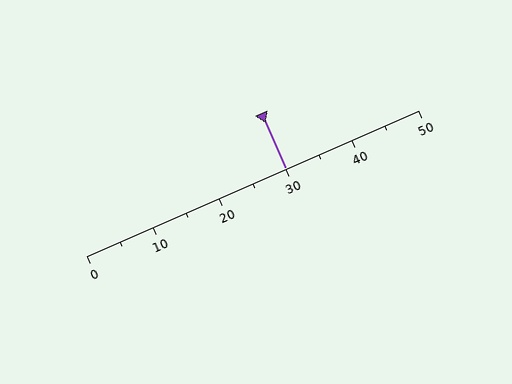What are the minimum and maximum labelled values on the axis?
The axis runs from 0 to 50.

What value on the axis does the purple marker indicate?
The marker indicates approximately 30.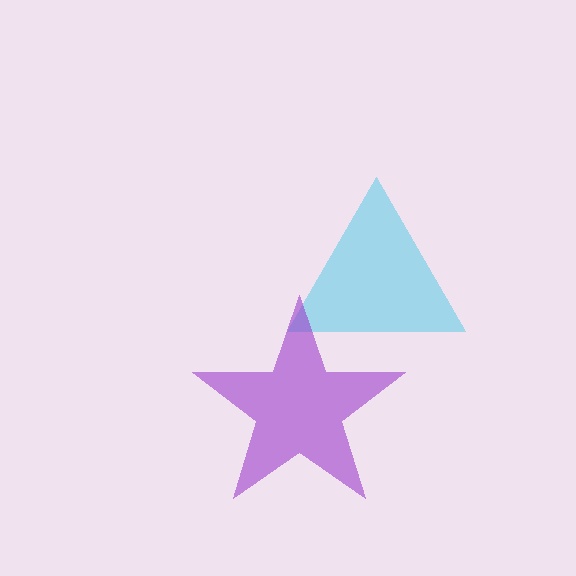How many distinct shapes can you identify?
There are 2 distinct shapes: a cyan triangle, a purple star.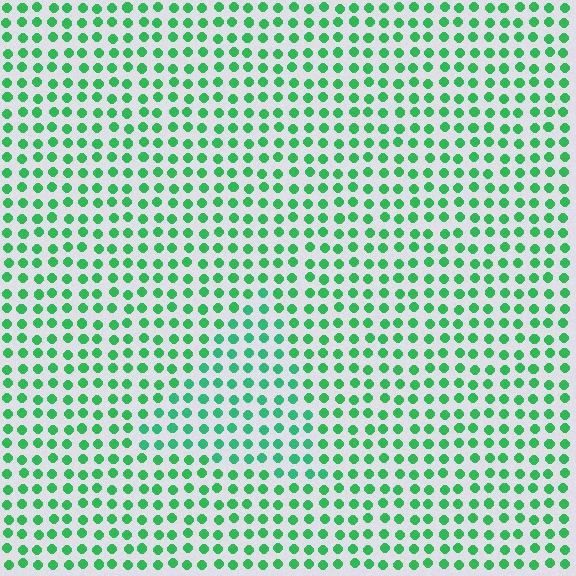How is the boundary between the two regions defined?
The boundary is defined purely by a slight shift in hue (about 16 degrees). Spacing, size, and orientation are identical on both sides.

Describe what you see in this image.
The image is filled with small green elements in a uniform arrangement. A triangle-shaped region is visible where the elements are tinted to a slightly different hue, forming a subtle color boundary.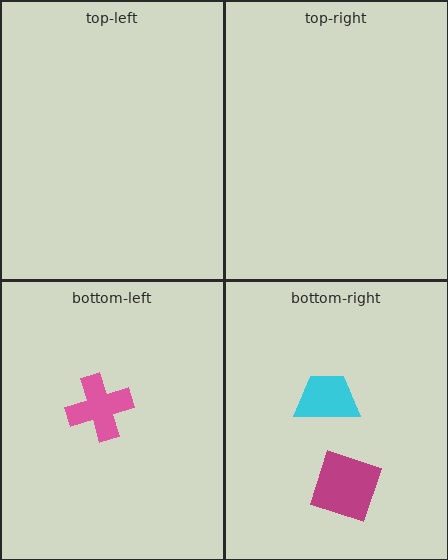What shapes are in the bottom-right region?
The magenta square, the cyan trapezoid.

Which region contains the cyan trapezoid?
The bottom-right region.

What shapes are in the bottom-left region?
The pink cross.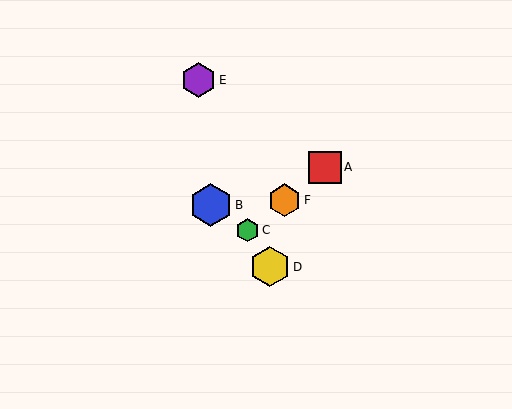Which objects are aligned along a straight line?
Objects A, C, F are aligned along a straight line.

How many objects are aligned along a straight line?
3 objects (A, C, F) are aligned along a straight line.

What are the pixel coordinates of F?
Object F is at (284, 200).